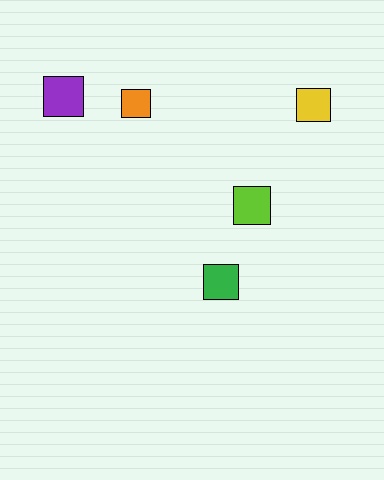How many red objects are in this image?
There are no red objects.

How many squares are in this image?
There are 5 squares.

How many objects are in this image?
There are 5 objects.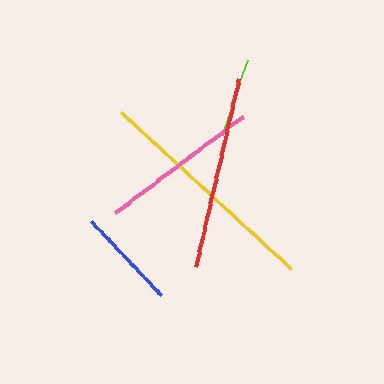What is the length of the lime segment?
The lime segment is approximately 79 pixels long.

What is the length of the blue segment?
The blue segment is approximately 102 pixels long.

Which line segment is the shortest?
The lime line is the shortest at approximately 79 pixels.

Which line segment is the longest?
The yellow line is the longest at approximately 232 pixels.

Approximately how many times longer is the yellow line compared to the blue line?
The yellow line is approximately 2.3 times the length of the blue line.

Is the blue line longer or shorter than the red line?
The red line is longer than the blue line.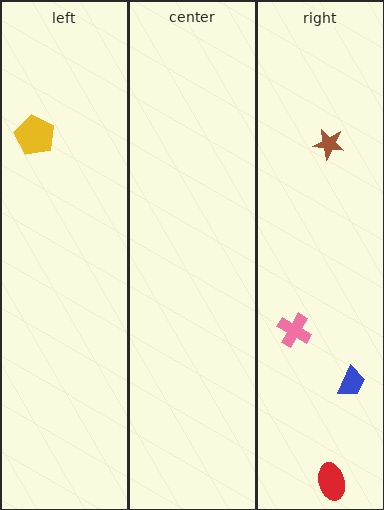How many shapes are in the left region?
1.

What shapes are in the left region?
The yellow pentagon.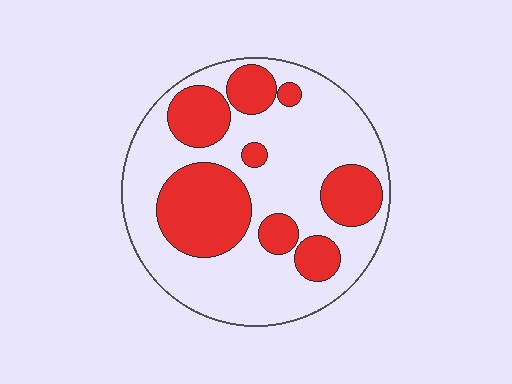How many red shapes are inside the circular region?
8.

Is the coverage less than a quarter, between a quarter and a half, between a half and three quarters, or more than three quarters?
Between a quarter and a half.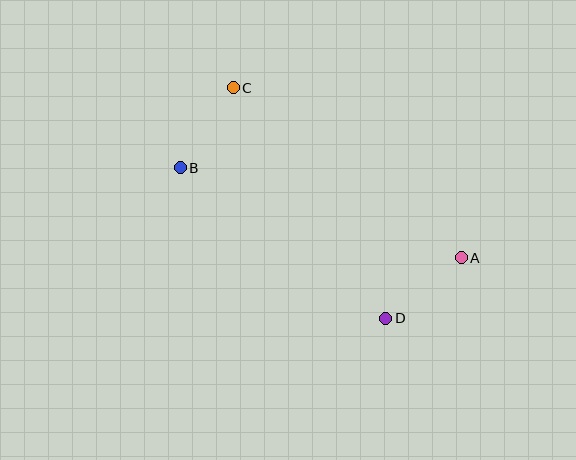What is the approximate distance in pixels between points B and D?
The distance between B and D is approximately 255 pixels.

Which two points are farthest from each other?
Points A and B are farthest from each other.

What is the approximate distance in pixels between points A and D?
The distance between A and D is approximately 97 pixels.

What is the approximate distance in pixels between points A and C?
The distance between A and C is approximately 284 pixels.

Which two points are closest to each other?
Points B and C are closest to each other.